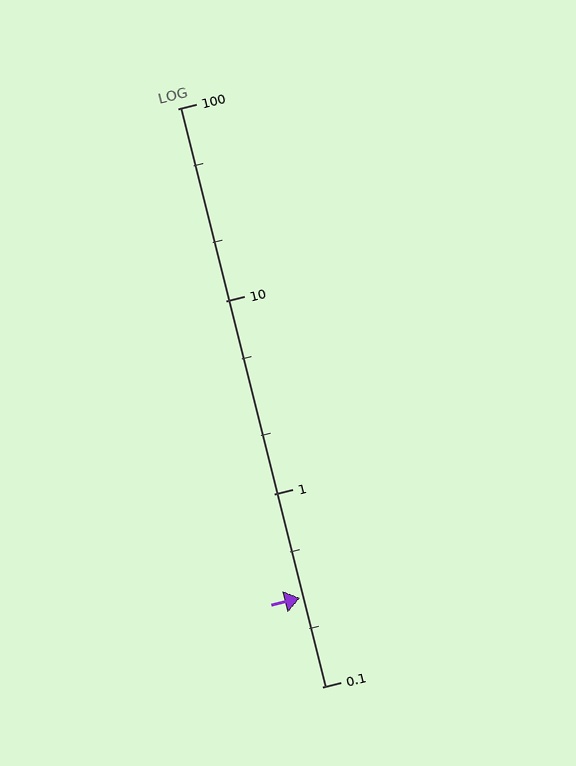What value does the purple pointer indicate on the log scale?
The pointer indicates approximately 0.29.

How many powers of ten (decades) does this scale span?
The scale spans 3 decades, from 0.1 to 100.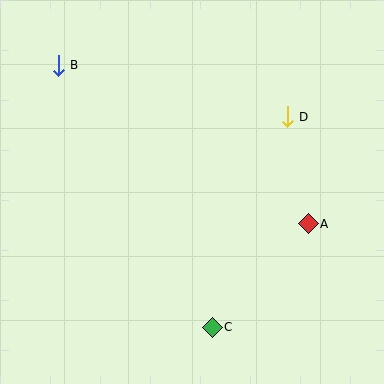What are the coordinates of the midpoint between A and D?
The midpoint between A and D is at (298, 170).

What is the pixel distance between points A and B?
The distance between A and B is 296 pixels.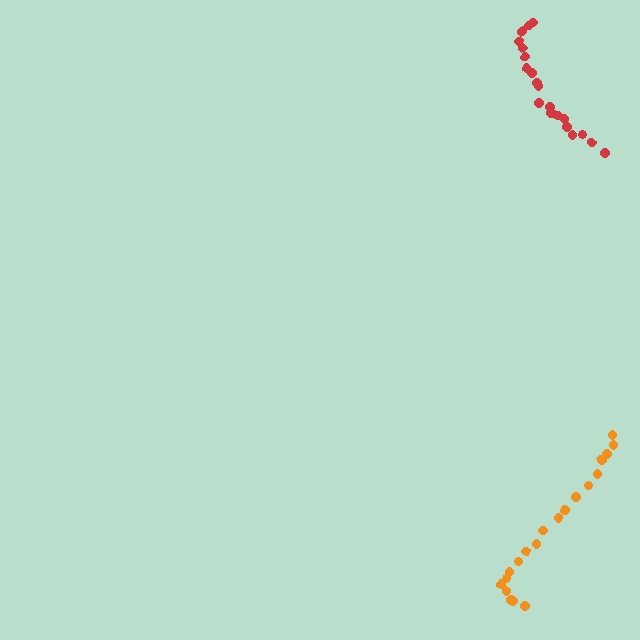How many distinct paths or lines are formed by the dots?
There are 2 distinct paths.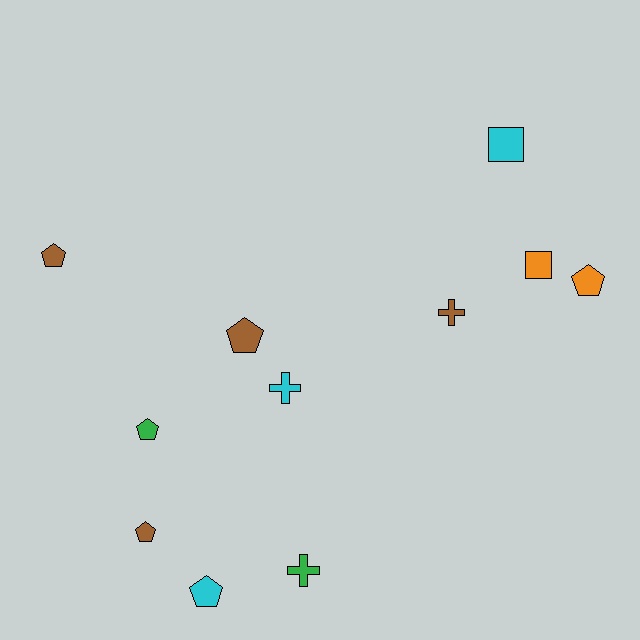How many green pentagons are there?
There is 1 green pentagon.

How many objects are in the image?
There are 11 objects.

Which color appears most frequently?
Brown, with 4 objects.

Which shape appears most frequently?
Pentagon, with 6 objects.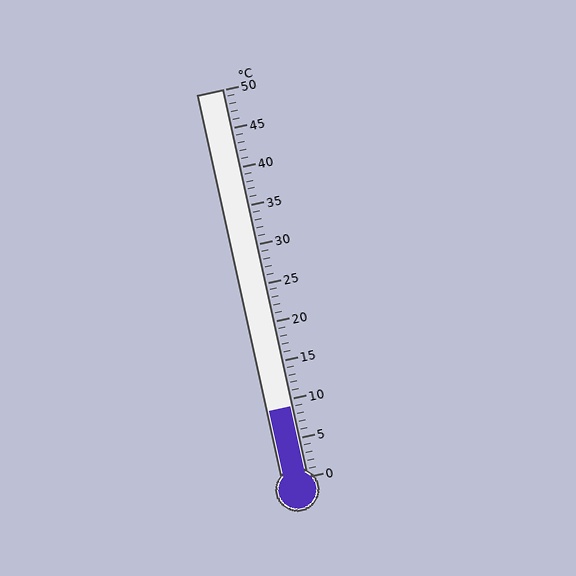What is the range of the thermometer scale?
The thermometer scale ranges from 0°C to 50°C.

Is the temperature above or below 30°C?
The temperature is below 30°C.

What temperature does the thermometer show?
The thermometer shows approximately 9°C.